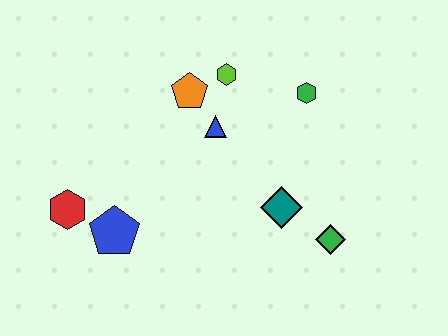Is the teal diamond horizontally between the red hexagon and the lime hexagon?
No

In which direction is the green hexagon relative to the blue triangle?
The green hexagon is to the right of the blue triangle.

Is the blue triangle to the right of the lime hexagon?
No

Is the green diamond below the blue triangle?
Yes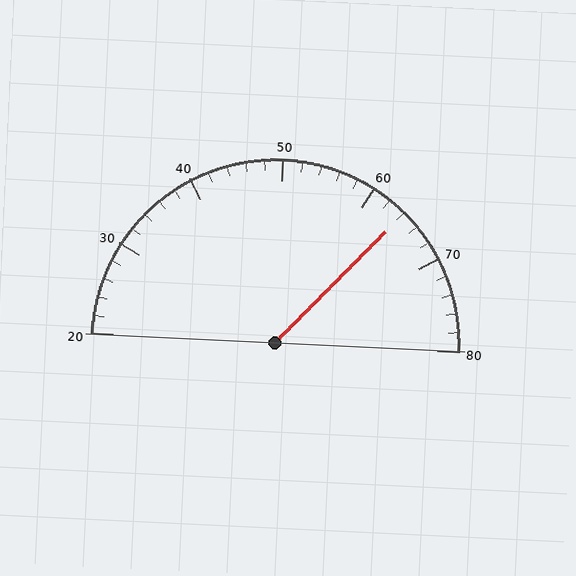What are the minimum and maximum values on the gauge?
The gauge ranges from 20 to 80.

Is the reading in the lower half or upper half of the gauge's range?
The reading is in the upper half of the range (20 to 80).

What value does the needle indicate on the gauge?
The needle indicates approximately 64.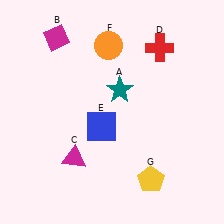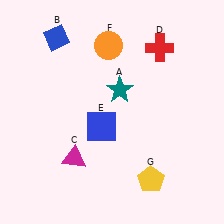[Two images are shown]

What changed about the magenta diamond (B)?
In Image 1, B is magenta. In Image 2, it changed to blue.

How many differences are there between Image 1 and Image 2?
There is 1 difference between the two images.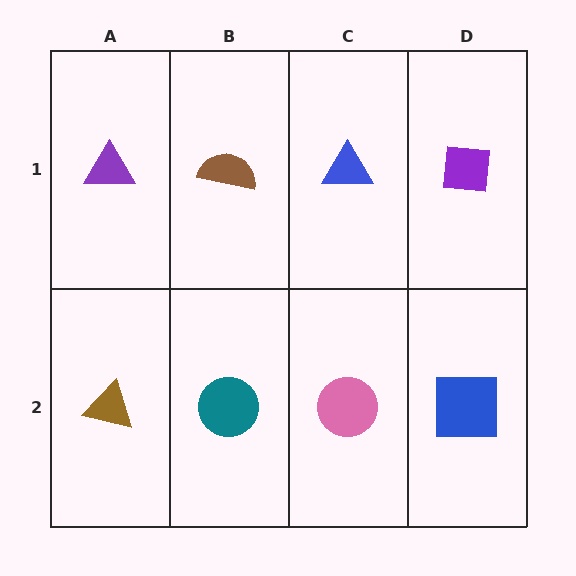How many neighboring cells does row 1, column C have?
3.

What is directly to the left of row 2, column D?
A pink circle.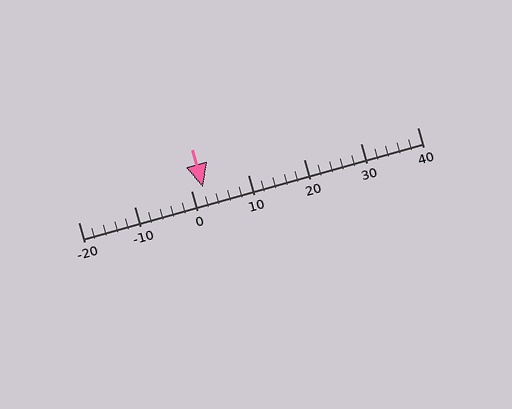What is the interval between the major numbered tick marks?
The major tick marks are spaced 10 units apart.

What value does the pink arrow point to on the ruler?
The pink arrow points to approximately 2.